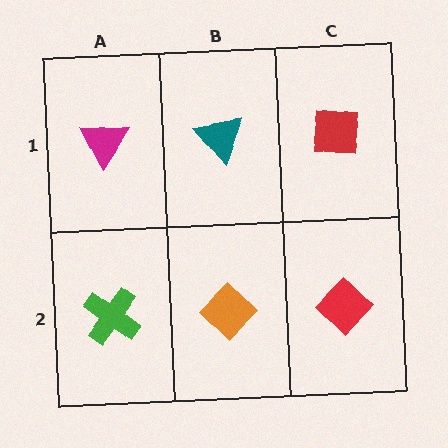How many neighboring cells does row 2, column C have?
2.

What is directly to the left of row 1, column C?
A teal triangle.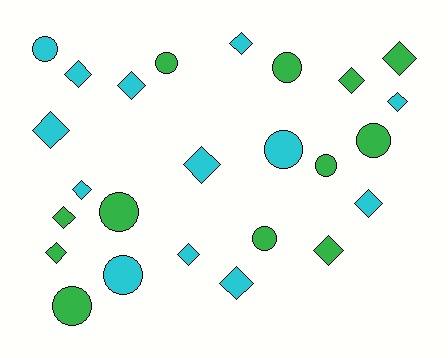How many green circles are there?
There are 7 green circles.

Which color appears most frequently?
Cyan, with 13 objects.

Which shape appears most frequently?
Diamond, with 15 objects.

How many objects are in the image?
There are 25 objects.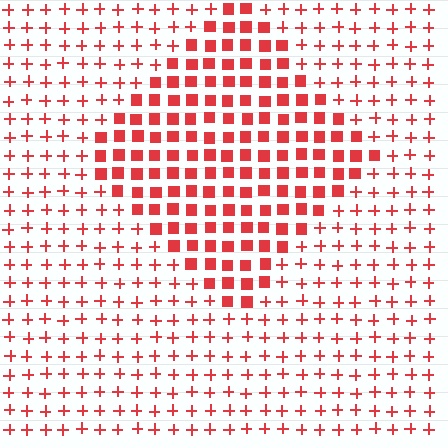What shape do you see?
I see a diamond.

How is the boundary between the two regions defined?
The boundary is defined by a change in element shape: squares inside vs. plus signs outside. All elements share the same color and spacing.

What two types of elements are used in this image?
The image uses squares inside the diamond region and plus signs outside it.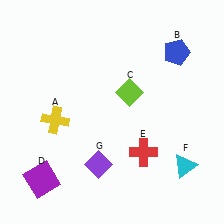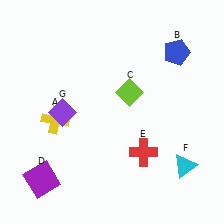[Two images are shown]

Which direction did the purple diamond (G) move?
The purple diamond (G) moved up.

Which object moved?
The purple diamond (G) moved up.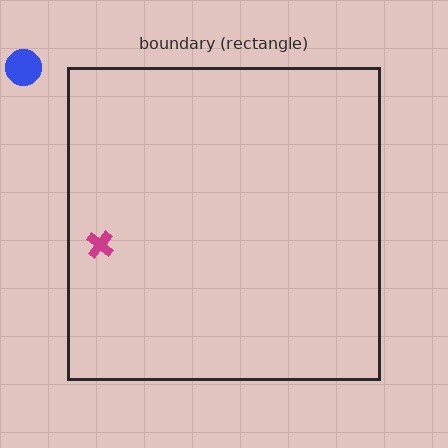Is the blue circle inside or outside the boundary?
Outside.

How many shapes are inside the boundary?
1 inside, 1 outside.